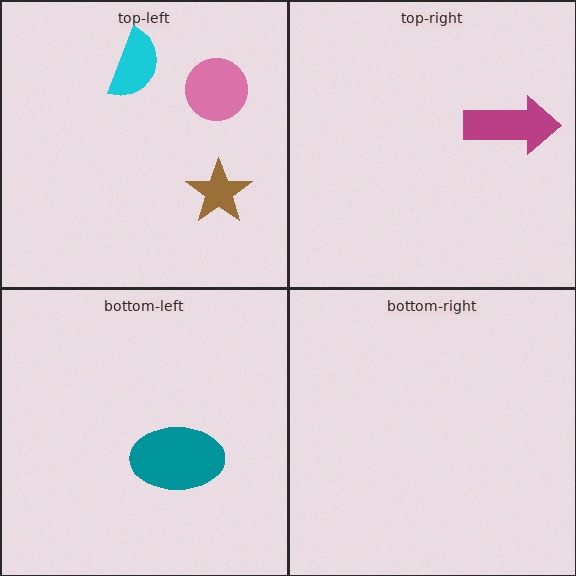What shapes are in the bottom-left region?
The teal ellipse.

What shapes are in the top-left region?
The brown star, the cyan semicircle, the pink circle.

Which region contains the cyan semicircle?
The top-left region.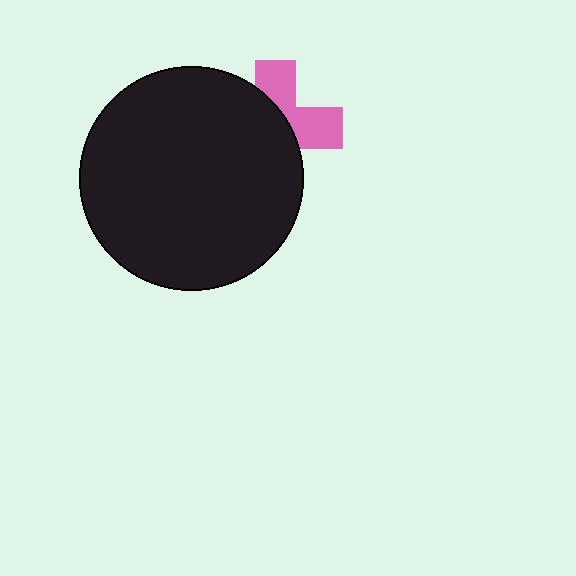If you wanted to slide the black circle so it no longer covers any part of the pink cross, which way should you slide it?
Slide it left — that is the most direct way to separate the two shapes.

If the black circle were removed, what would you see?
You would see the complete pink cross.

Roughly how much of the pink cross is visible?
A small part of it is visible (roughly 41%).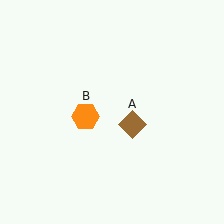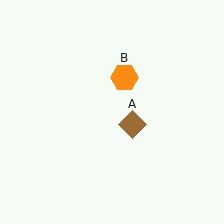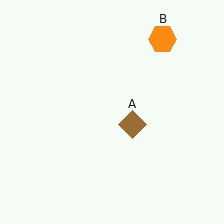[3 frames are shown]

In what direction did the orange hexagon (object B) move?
The orange hexagon (object B) moved up and to the right.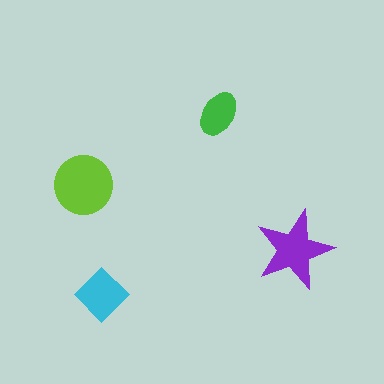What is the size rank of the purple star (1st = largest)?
2nd.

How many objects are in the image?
There are 4 objects in the image.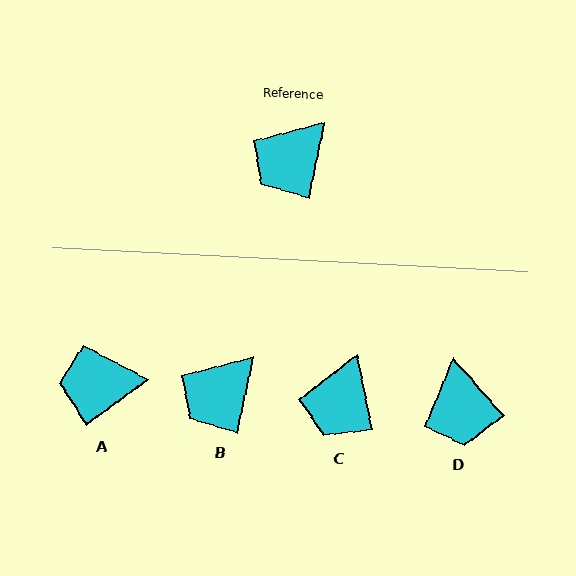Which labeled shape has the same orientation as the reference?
B.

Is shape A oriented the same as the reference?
No, it is off by about 41 degrees.